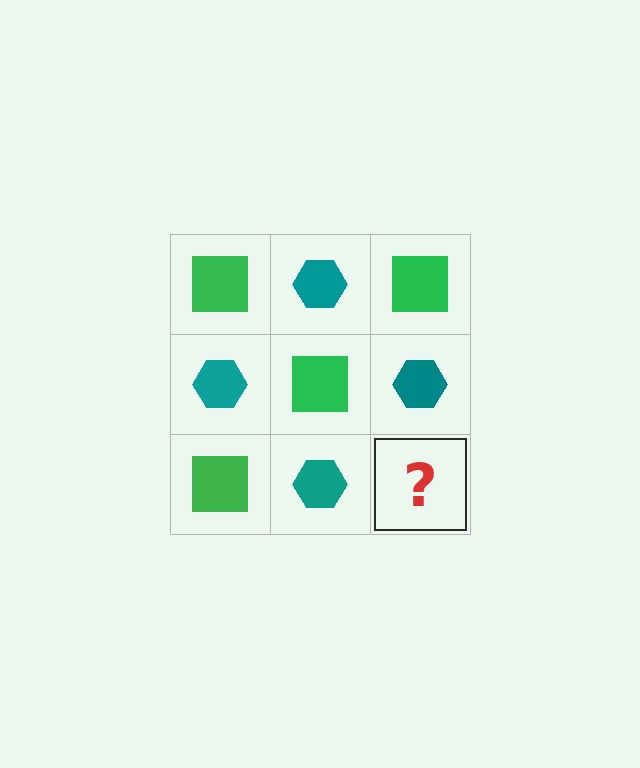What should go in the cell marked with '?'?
The missing cell should contain a green square.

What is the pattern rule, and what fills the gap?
The rule is that it alternates green square and teal hexagon in a checkerboard pattern. The gap should be filled with a green square.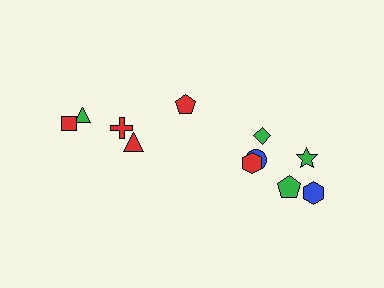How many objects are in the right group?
There are 7 objects.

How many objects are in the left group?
There are 4 objects.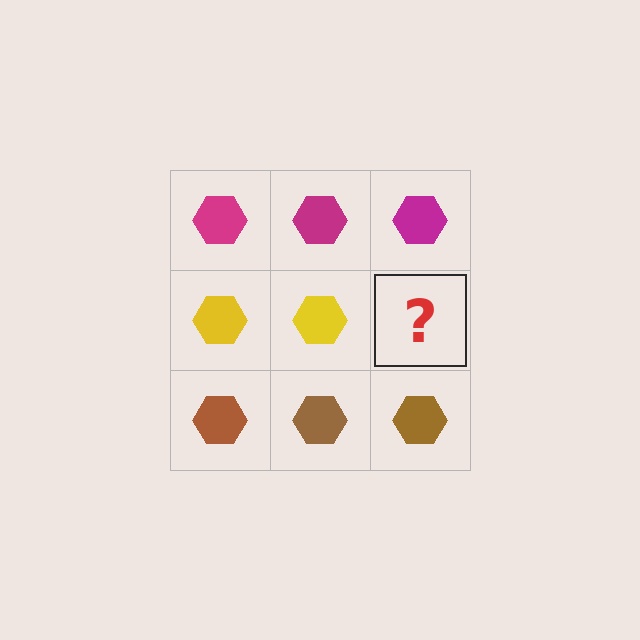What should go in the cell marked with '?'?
The missing cell should contain a yellow hexagon.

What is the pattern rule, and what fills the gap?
The rule is that each row has a consistent color. The gap should be filled with a yellow hexagon.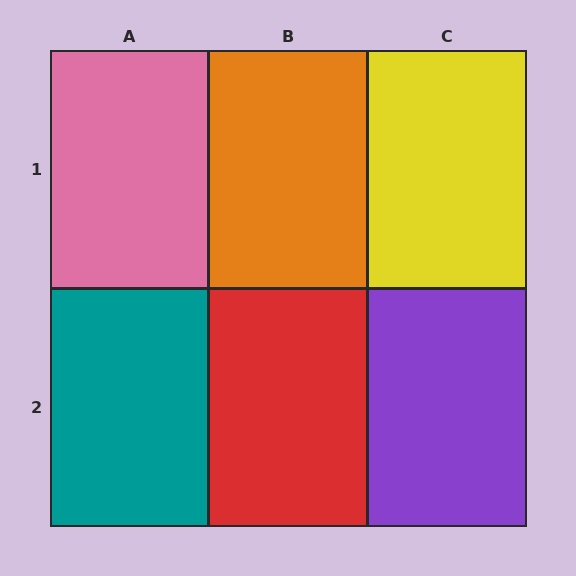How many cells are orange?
1 cell is orange.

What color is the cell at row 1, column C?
Yellow.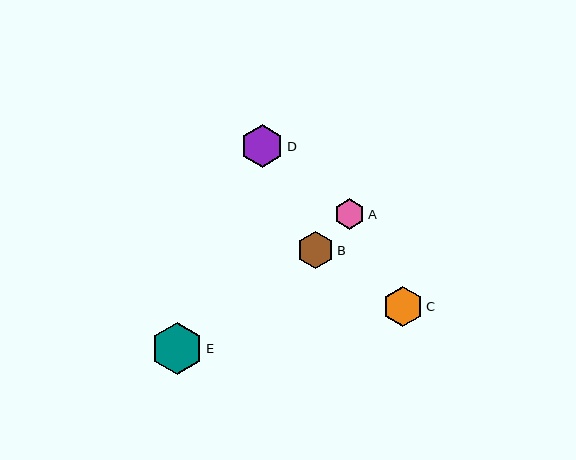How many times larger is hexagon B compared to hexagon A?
Hexagon B is approximately 1.2 times the size of hexagon A.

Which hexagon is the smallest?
Hexagon A is the smallest with a size of approximately 31 pixels.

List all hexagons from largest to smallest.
From largest to smallest: E, D, C, B, A.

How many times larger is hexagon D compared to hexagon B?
Hexagon D is approximately 1.2 times the size of hexagon B.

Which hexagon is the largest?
Hexagon E is the largest with a size of approximately 52 pixels.